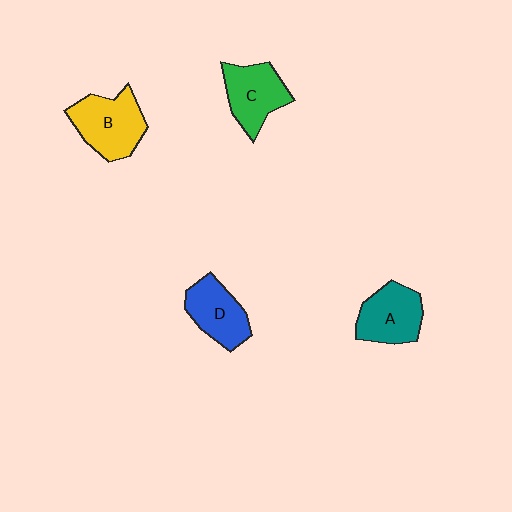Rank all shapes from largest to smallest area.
From largest to smallest: B (yellow), C (green), A (teal), D (blue).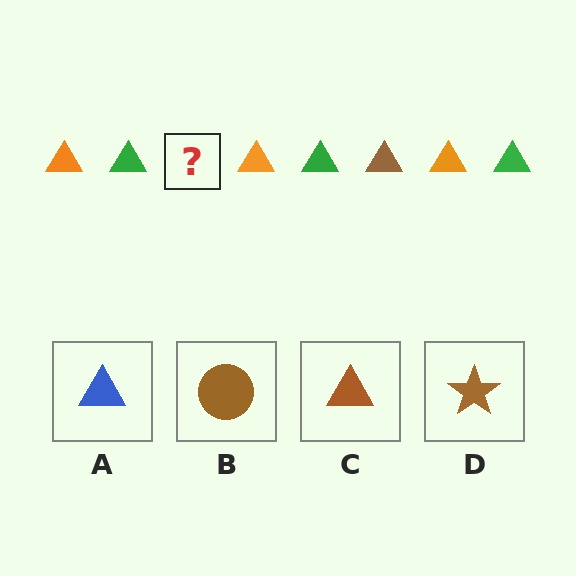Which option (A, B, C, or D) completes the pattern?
C.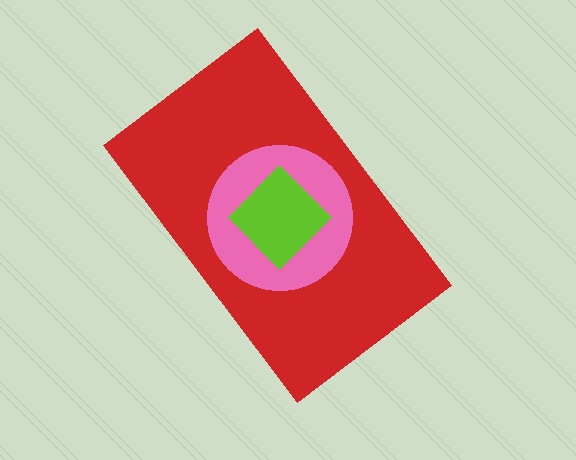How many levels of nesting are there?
3.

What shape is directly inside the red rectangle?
The pink circle.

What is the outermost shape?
The red rectangle.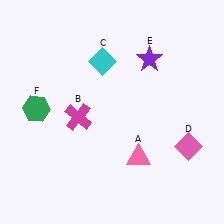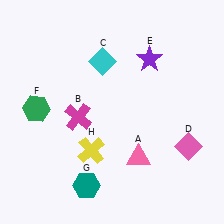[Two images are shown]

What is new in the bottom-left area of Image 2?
A yellow cross (H) was added in the bottom-left area of Image 2.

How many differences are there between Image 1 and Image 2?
There are 2 differences between the two images.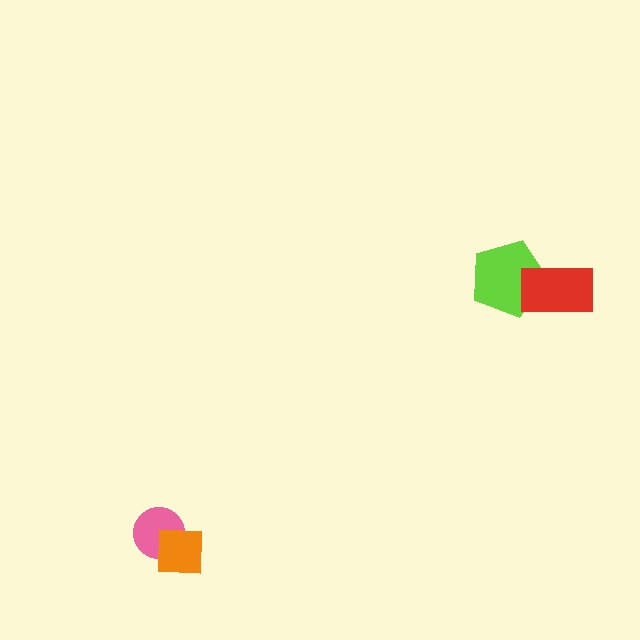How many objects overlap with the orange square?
1 object overlaps with the orange square.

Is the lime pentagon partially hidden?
Yes, it is partially covered by another shape.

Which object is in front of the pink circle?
The orange square is in front of the pink circle.